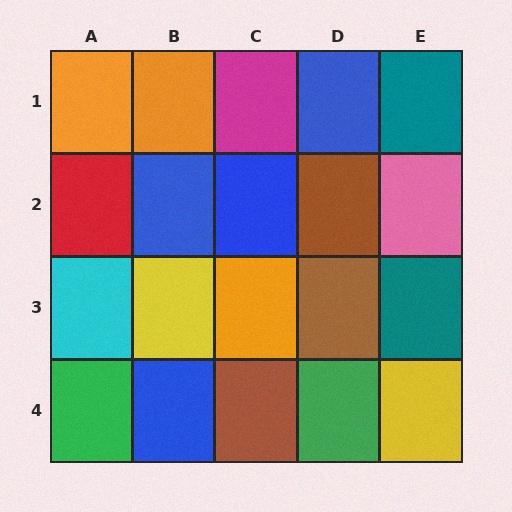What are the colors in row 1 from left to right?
Orange, orange, magenta, blue, teal.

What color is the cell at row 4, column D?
Green.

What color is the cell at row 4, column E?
Yellow.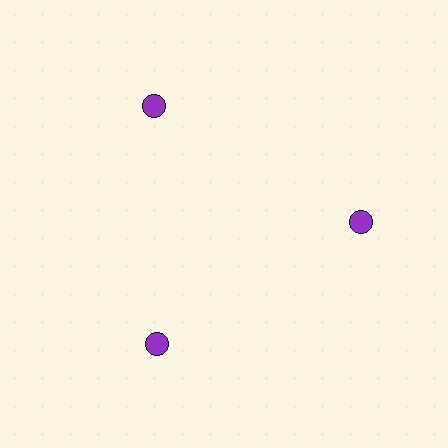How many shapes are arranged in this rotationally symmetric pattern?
There are 3 shapes, arranged in 3 groups of 1.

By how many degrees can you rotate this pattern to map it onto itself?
The pattern maps onto itself every 120 degrees of rotation.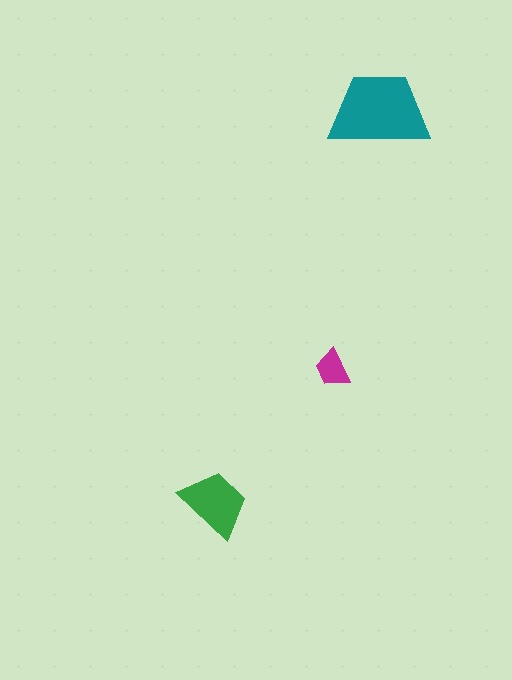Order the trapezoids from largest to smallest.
the teal one, the green one, the magenta one.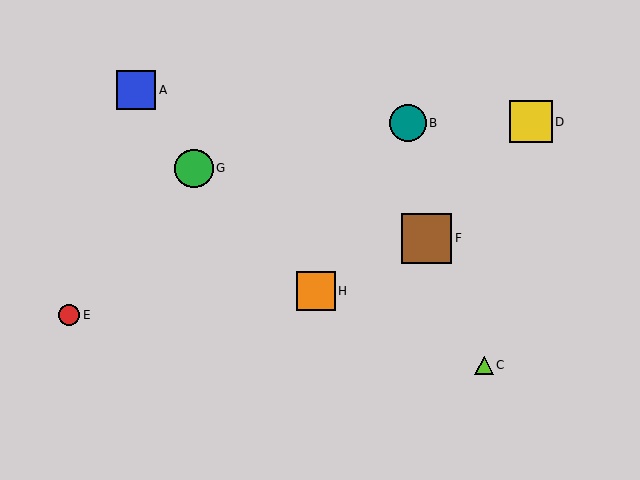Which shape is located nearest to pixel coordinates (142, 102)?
The blue square (labeled A) at (136, 90) is nearest to that location.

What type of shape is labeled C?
Shape C is a lime triangle.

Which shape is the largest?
The brown square (labeled F) is the largest.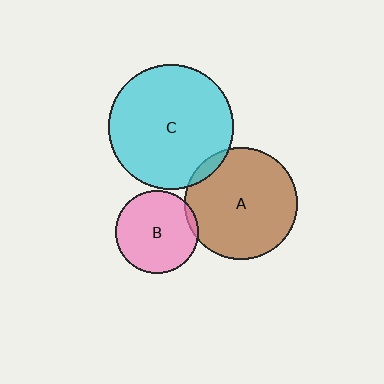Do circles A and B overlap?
Yes.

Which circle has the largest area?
Circle C (cyan).